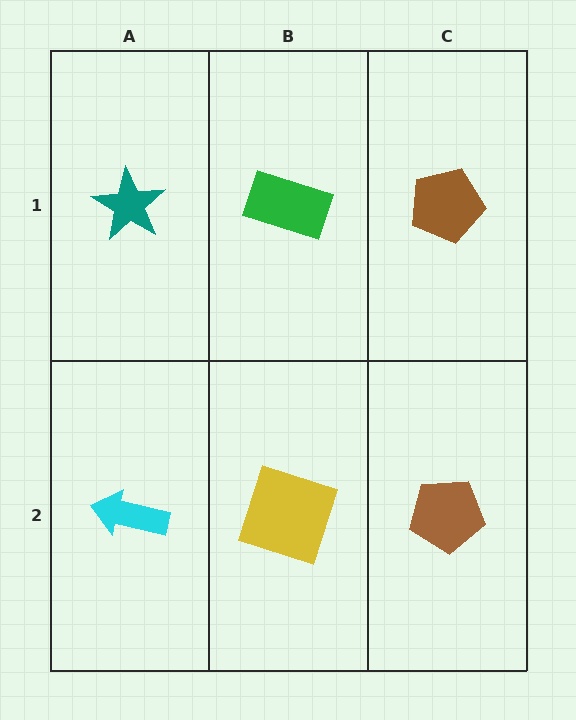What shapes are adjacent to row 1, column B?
A yellow square (row 2, column B), a teal star (row 1, column A), a brown pentagon (row 1, column C).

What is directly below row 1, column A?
A cyan arrow.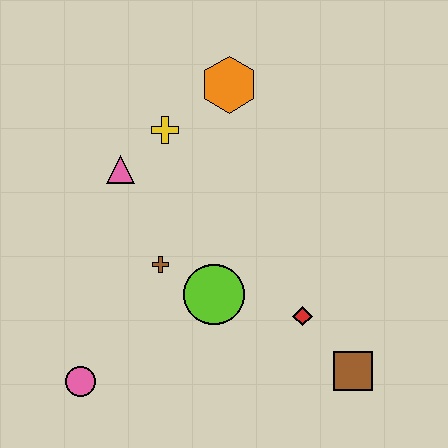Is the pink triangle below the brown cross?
No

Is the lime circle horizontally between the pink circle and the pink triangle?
No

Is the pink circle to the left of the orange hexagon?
Yes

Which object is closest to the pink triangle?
The yellow cross is closest to the pink triangle.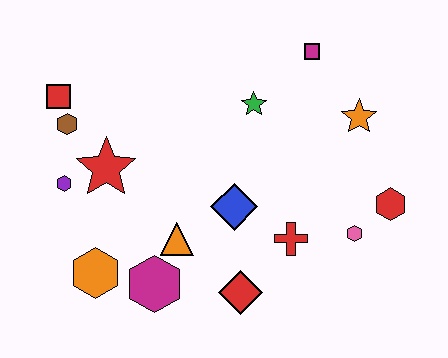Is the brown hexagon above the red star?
Yes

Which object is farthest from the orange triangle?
The magenta square is farthest from the orange triangle.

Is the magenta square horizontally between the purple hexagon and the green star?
No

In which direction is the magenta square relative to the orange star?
The magenta square is above the orange star.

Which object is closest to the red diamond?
The red cross is closest to the red diamond.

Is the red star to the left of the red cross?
Yes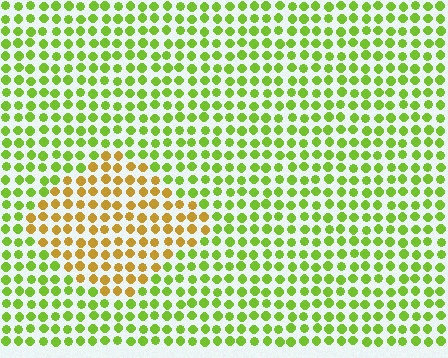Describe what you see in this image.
The image is filled with small lime elements in a uniform arrangement. A diamond-shaped region is visible where the elements are tinted to a slightly different hue, forming a subtle color boundary.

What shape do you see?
I see a diamond.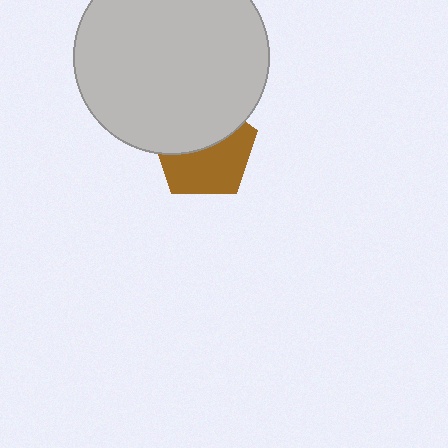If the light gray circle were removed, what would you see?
You would see the complete brown pentagon.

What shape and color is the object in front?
The object in front is a light gray circle.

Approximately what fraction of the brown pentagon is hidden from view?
Roughly 47% of the brown pentagon is hidden behind the light gray circle.